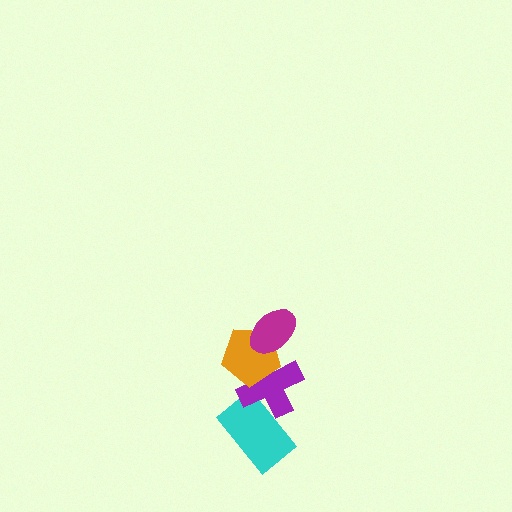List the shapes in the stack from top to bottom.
From top to bottom: the magenta ellipse, the orange pentagon, the purple cross, the cyan rectangle.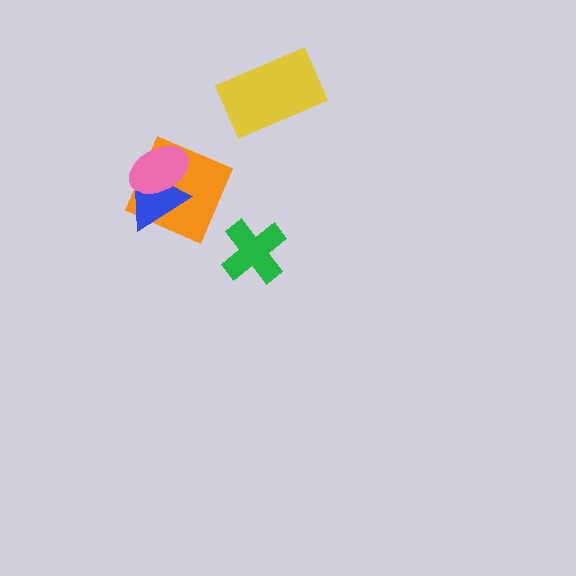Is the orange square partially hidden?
Yes, it is partially covered by another shape.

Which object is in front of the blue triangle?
The pink ellipse is in front of the blue triangle.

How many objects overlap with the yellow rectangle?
0 objects overlap with the yellow rectangle.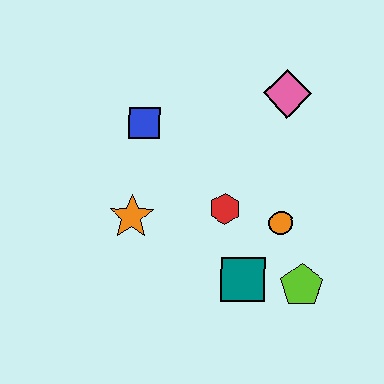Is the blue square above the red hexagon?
Yes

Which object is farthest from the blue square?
The lime pentagon is farthest from the blue square.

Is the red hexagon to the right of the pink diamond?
No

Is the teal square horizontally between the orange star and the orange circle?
Yes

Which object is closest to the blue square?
The orange star is closest to the blue square.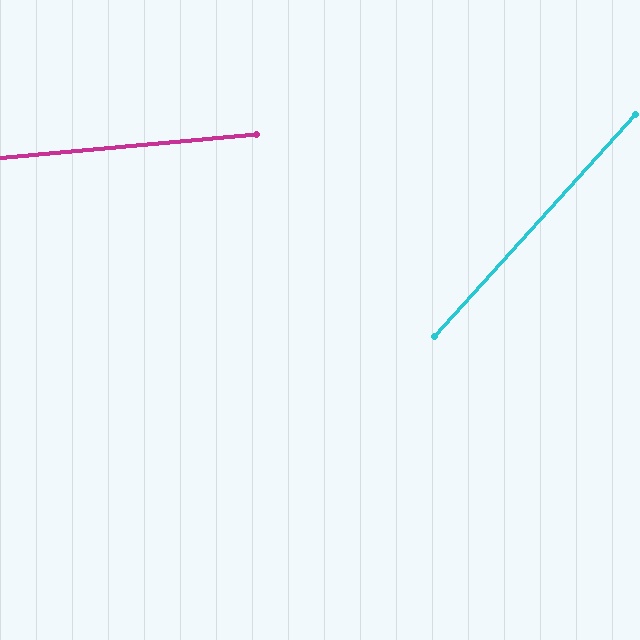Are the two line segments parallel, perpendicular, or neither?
Neither parallel nor perpendicular — they differ by about 43°.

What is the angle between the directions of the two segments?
Approximately 43 degrees.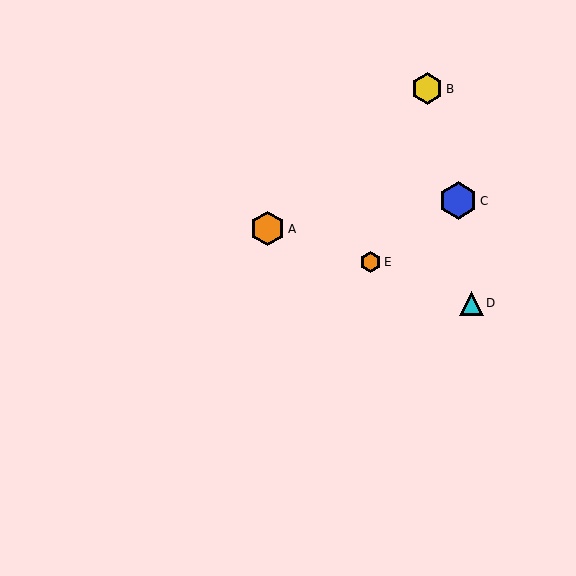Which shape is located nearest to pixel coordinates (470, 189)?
The blue hexagon (labeled C) at (458, 201) is nearest to that location.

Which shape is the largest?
The blue hexagon (labeled C) is the largest.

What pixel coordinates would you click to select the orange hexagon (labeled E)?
Click at (371, 262) to select the orange hexagon E.